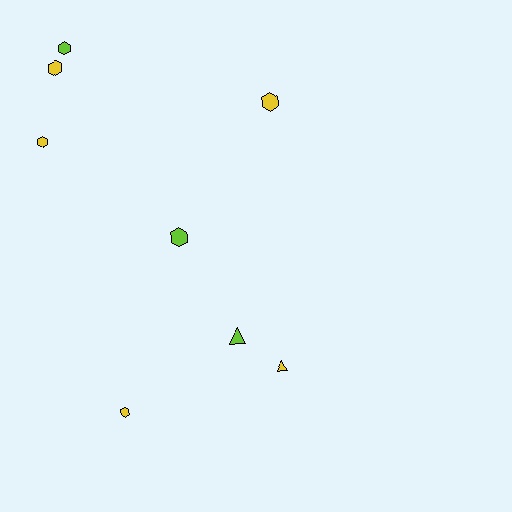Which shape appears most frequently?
Hexagon, with 6 objects.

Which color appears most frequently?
Yellow, with 5 objects.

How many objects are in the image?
There are 8 objects.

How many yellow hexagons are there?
There are 4 yellow hexagons.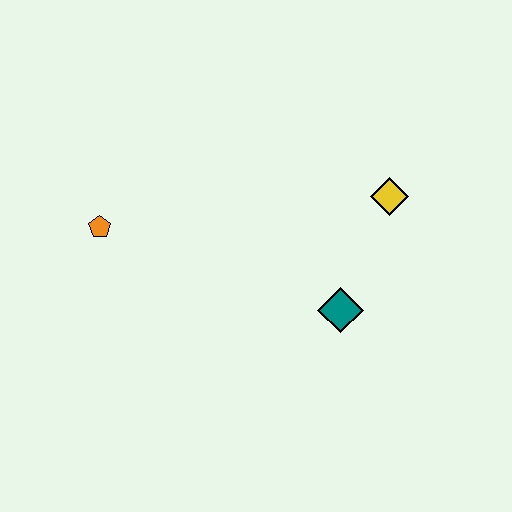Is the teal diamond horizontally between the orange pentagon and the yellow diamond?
Yes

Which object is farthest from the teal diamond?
The orange pentagon is farthest from the teal diamond.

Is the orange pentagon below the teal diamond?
No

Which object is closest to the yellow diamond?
The teal diamond is closest to the yellow diamond.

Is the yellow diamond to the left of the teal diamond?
No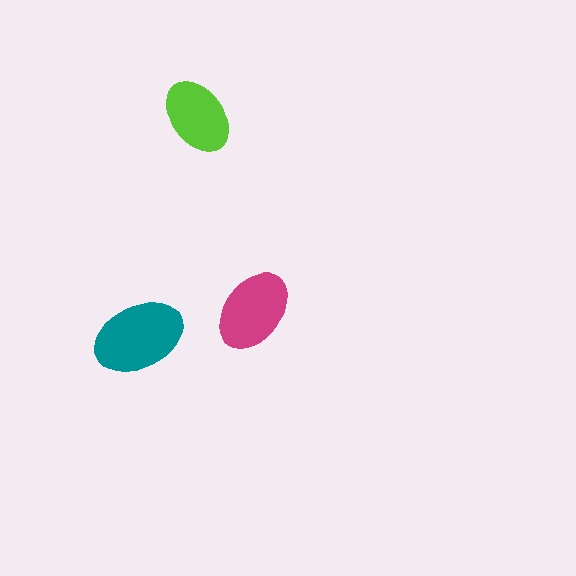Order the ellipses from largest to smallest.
the teal one, the magenta one, the lime one.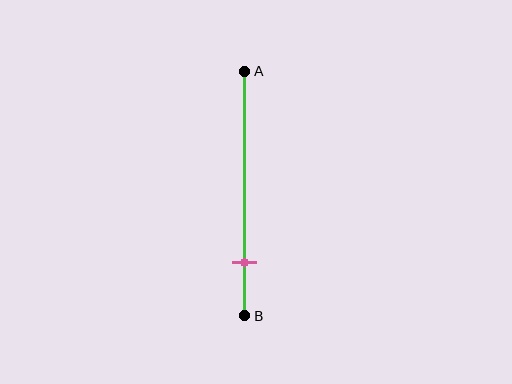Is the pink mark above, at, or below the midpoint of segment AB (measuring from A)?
The pink mark is below the midpoint of segment AB.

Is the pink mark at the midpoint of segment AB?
No, the mark is at about 80% from A, not at the 50% midpoint.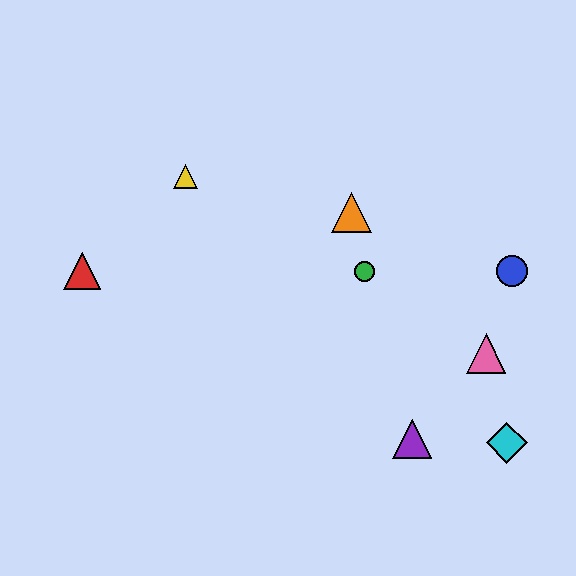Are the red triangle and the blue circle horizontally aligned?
Yes, both are at y≈271.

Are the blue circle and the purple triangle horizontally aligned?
No, the blue circle is at y≈271 and the purple triangle is at y≈439.